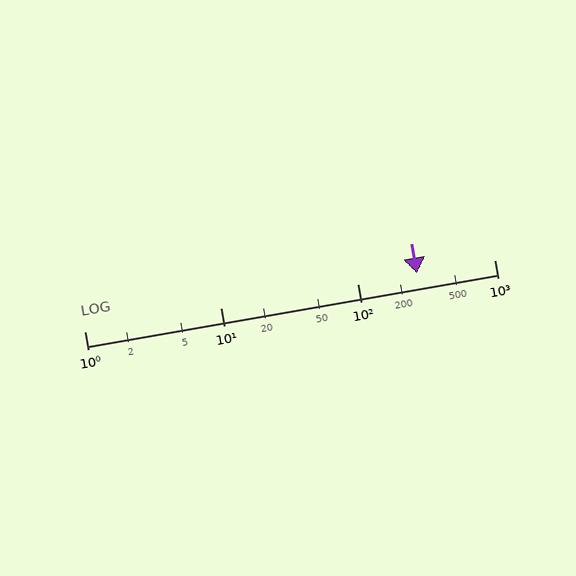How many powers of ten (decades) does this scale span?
The scale spans 3 decades, from 1 to 1000.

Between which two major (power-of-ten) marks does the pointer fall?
The pointer is between 100 and 1000.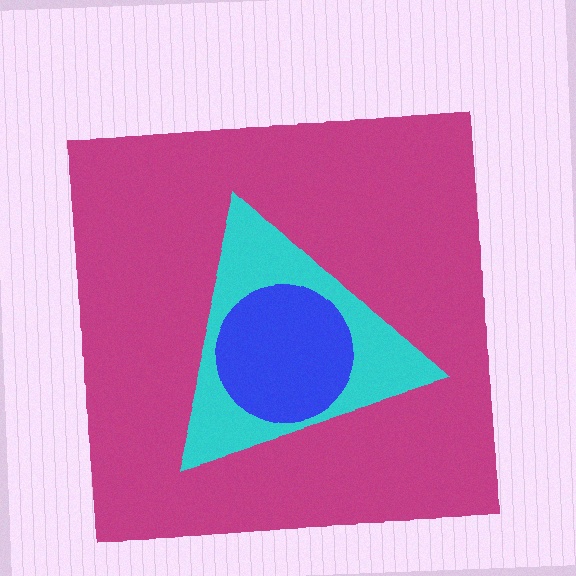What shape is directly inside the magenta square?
The cyan triangle.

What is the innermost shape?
The blue circle.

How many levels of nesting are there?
3.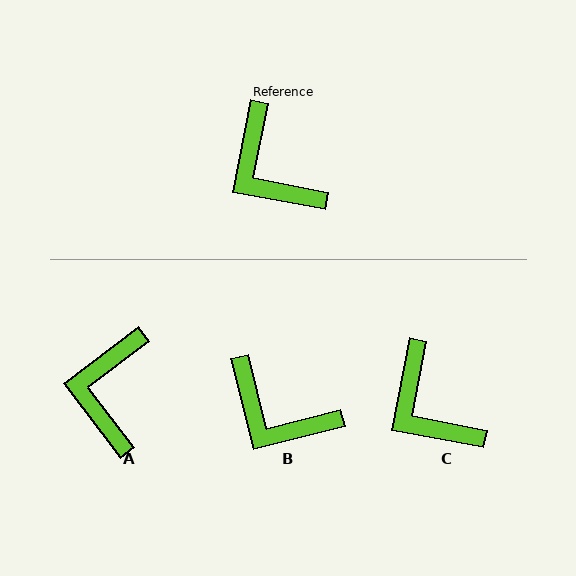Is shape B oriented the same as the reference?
No, it is off by about 25 degrees.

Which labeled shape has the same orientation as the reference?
C.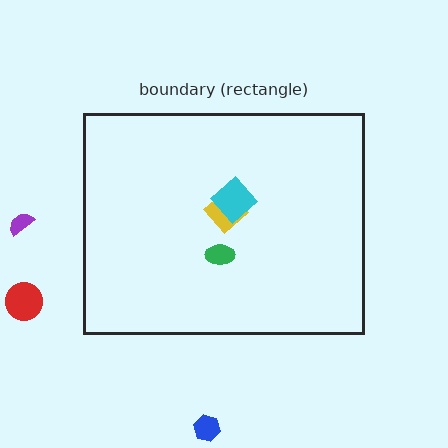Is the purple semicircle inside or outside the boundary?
Outside.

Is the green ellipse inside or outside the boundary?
Inside.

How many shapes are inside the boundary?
3 inside, 3 outside.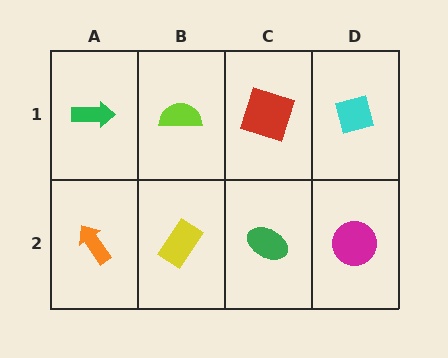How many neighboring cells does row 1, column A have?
2.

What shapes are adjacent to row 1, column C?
A green ellipse (row 2, column C), a lime semicircle (row 1, column B), a cyan square (row 1, column D).